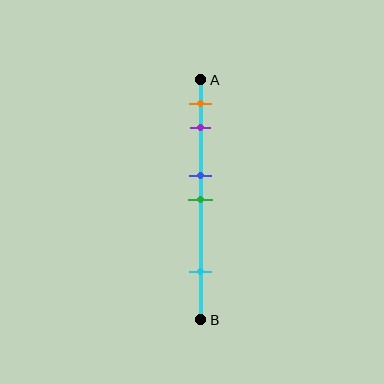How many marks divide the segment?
There are 5 marks dividing the segment.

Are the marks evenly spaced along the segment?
No, the marks are not evenly spaced.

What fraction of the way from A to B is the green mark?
The green mark is approximately 50% (0.5) of the way from A to B.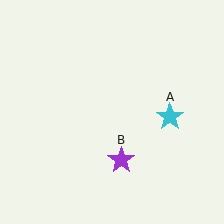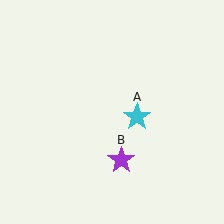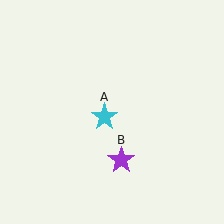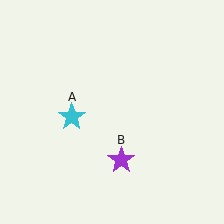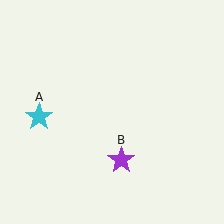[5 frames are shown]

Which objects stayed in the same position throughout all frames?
Purple star (object B) remained stationary.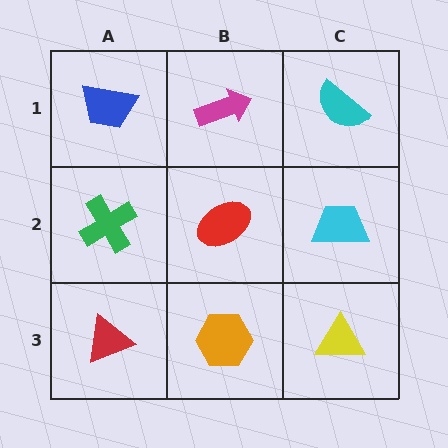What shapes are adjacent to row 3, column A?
A green cross (row 2, column A), an orange hexagon (row 3, column B).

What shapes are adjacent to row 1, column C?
A cyan trapezoid (row 2, column C), a magenta arrow (row 1, column B).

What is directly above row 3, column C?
A cyan trapezoid.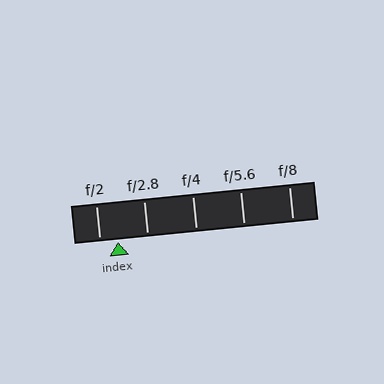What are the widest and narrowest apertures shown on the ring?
The widest aperture shown is f/2 and the narrowest is f/8.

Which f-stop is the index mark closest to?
The index mark is closest to f/2.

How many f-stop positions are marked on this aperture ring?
There are 5 f-stop positions marked.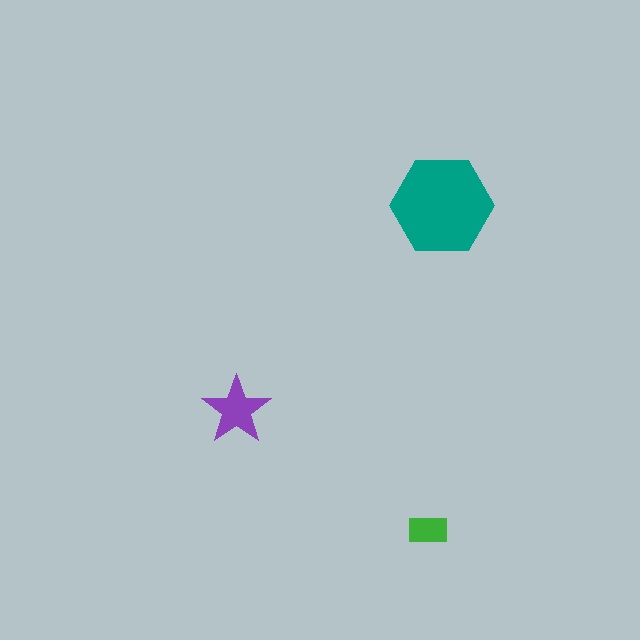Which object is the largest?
The teal hexagon.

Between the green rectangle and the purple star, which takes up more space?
The purple star.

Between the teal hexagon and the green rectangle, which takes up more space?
The teal hexagon.